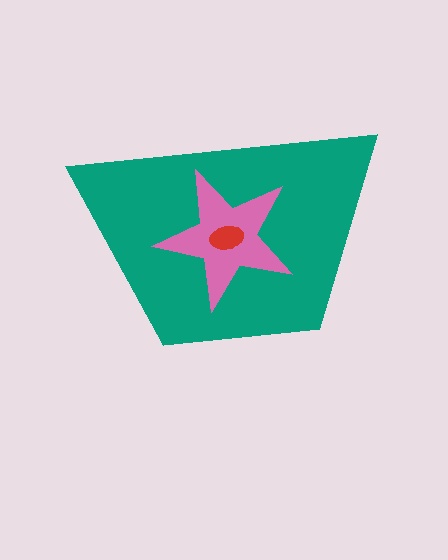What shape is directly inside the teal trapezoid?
The pink star.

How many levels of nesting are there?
3.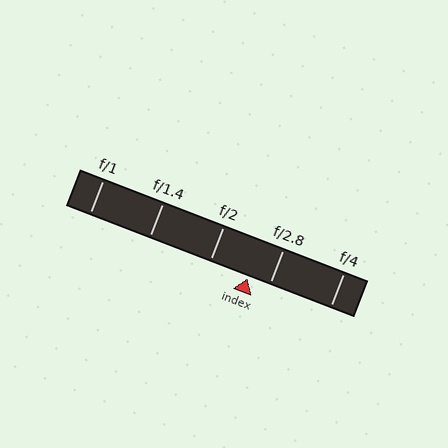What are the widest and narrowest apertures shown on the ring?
The widest aperture shown is f/1 and the narrowest is f/4.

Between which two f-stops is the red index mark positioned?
The index mark is between f/2 and f/2.8.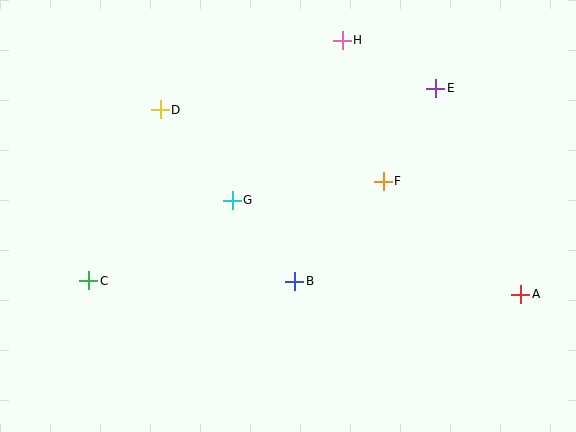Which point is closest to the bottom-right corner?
Point A is closest to the bottom-right corner.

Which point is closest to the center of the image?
Point G at (232, 200) is closest to the center.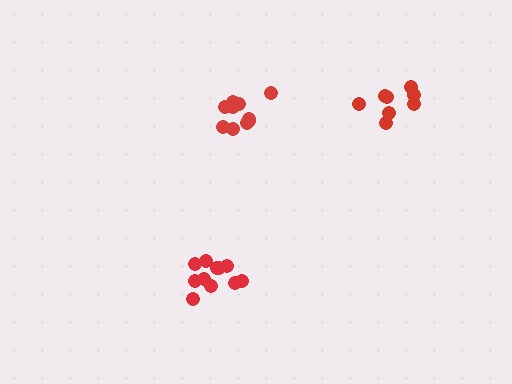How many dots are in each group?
Group 1: 10 dots, Group 2: 8 dots, Group 3: 11 dots (29 total).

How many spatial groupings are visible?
There are 3 spatial groupings.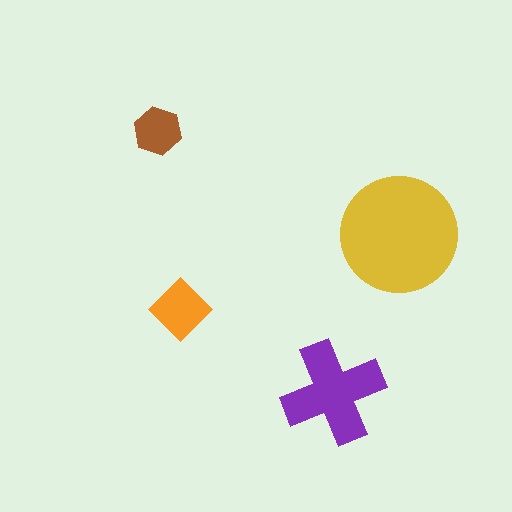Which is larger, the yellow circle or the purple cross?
The yellow circle.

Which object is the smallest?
The brown hexagon.